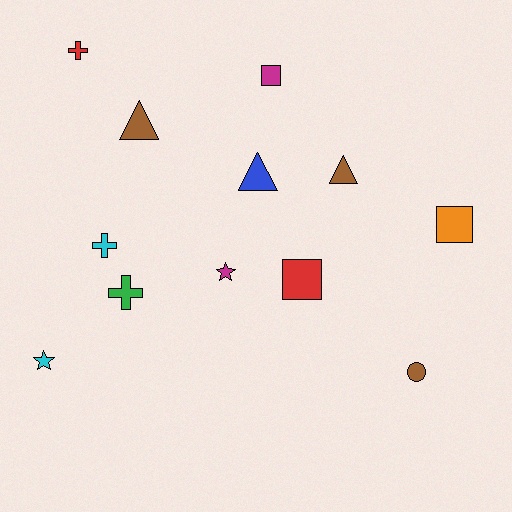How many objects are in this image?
There are 12 objects.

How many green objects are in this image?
There is 1 green object.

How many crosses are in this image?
There are 3 crosses.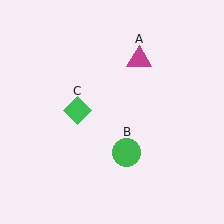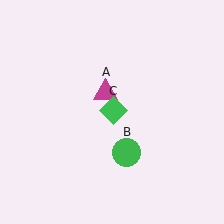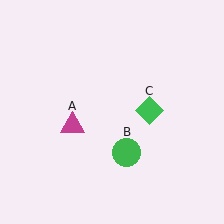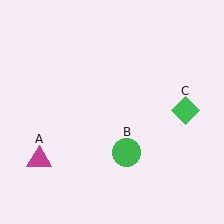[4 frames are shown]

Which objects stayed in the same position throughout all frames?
Green circle (object B) remained stationary.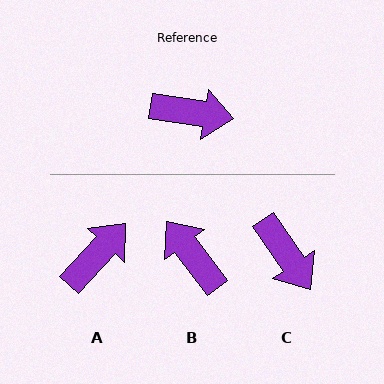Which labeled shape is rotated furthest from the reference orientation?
B, about 136 degrees away.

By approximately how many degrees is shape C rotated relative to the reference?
Approximately 47 degrees clockwise.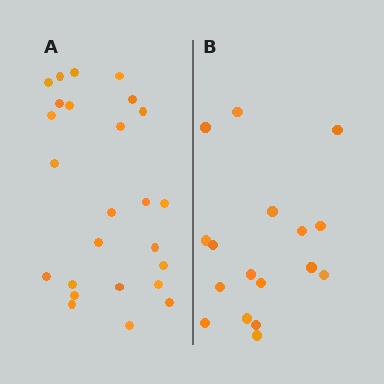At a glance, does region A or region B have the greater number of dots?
Region A (the left region) has more dots.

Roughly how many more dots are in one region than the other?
Region A has roughly 8 or so more dots than region B.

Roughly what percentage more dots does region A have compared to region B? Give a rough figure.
About 45% more.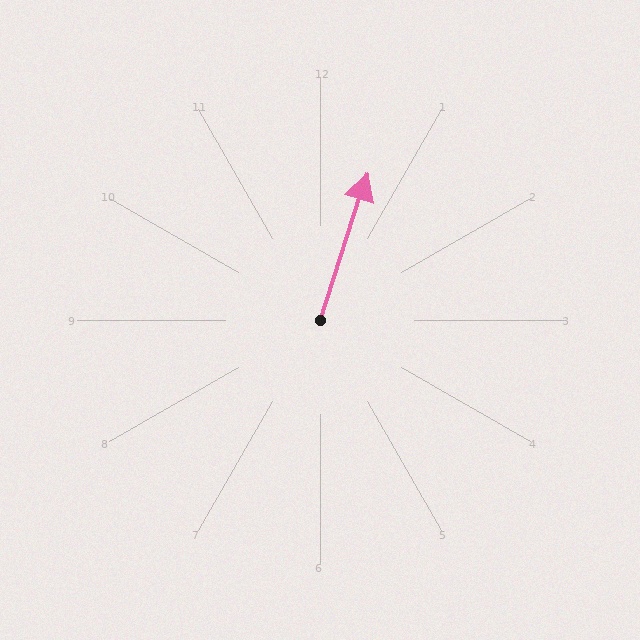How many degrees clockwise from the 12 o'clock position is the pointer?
Approximately 18 degrees.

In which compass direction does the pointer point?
North.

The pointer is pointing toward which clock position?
Roughly 1 o'clock.